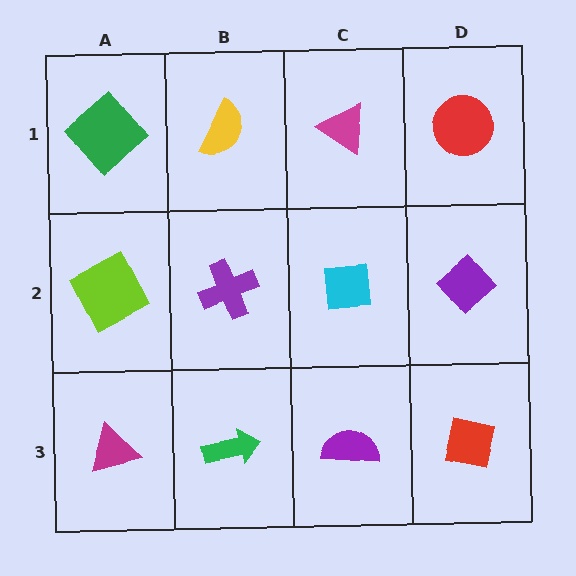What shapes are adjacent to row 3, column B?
A purple cross (row 2, column B), a magenta triangle (row 3, column A), a purple semicircle (row 3, column C).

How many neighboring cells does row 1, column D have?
2.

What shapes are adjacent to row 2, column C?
A magenta triangle (row 1, column C), a purple semicircle (row 3, column C), a purple cross (row 2, column B), a purple diamond (row 2, column D).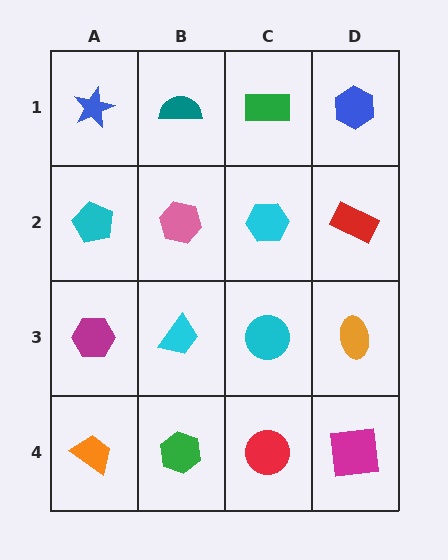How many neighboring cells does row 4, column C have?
3.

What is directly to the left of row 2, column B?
A cyan pentagon.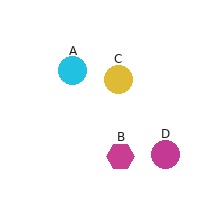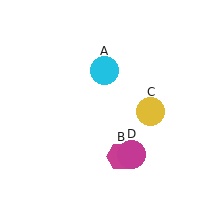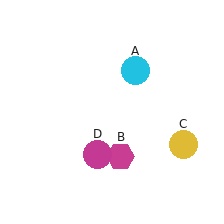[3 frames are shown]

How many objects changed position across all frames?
3 objects changed position: cyan circle (object A), yellow circle (object C), magenta circle (object D).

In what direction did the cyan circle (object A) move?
The cyan circle (object A) moved right.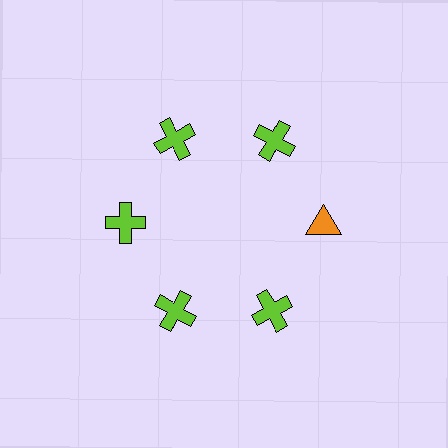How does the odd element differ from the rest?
It differs in both color (orange instead of lime) and shape (triangle instead of cross).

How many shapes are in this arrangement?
There are 6 shapes arranged in a ring pattern.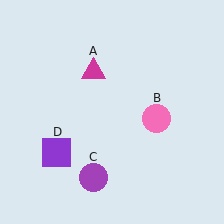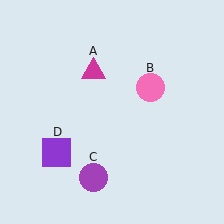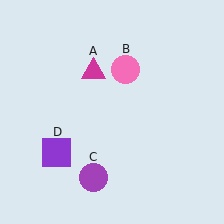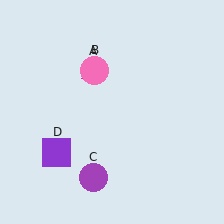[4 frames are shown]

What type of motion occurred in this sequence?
The pink circle (object B) rotated counterclockwise around the center of the scene.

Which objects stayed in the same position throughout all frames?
Magenta triangle (object A) and purple circle (object C) and purple square (object D) remained stationary.